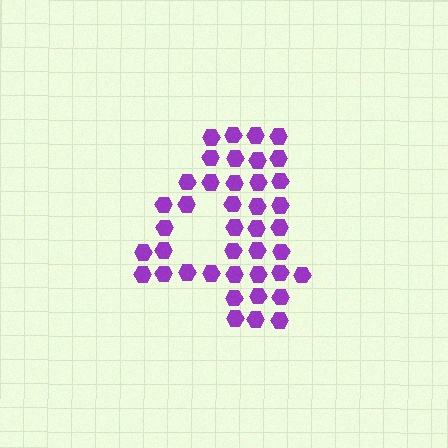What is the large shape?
The large shape is the digit 4.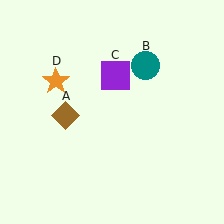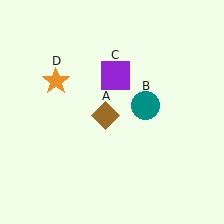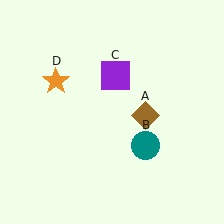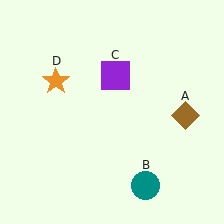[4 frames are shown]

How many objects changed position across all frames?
2 objects changed position: brown diamond (object A), teal circle (object B).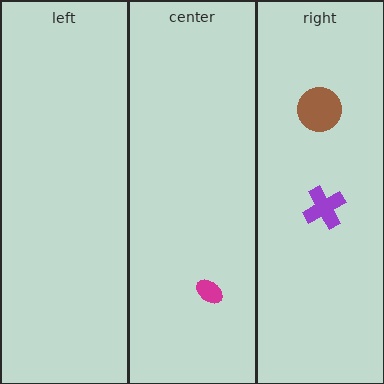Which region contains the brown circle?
The right region.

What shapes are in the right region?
The purple cross, the brown circle.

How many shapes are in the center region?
1.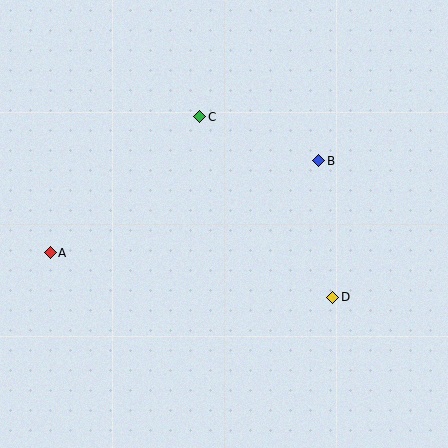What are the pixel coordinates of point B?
Point B is at (319, 161).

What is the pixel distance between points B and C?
The distance between B and C is 127 pixels.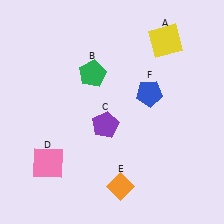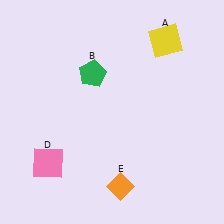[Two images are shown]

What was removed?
The blue pentagon (F), the purple pentagon (C) were removed in Image 2.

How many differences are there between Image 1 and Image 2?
There are 2 differences between the two images.